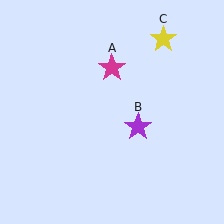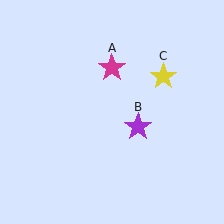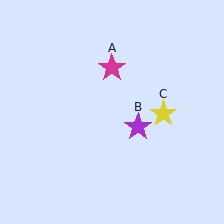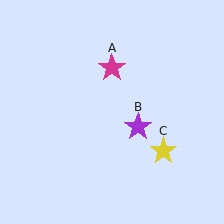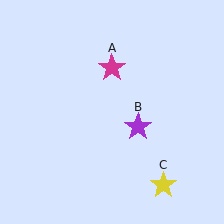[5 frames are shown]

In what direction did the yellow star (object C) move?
The yellow star (object C) moved down.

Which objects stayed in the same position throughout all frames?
Magenta star (object A) and purple star (object B) remained stationary.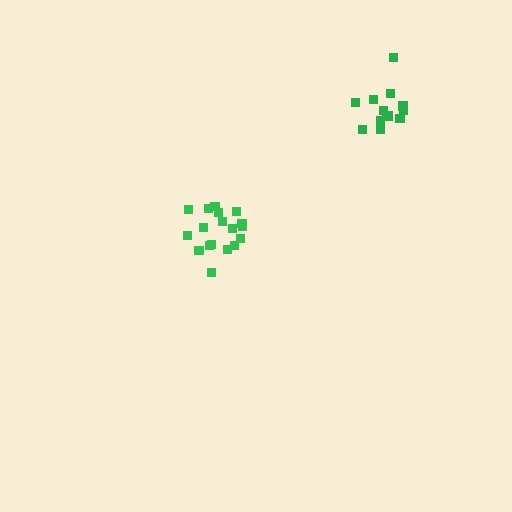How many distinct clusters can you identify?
There are 2 distinct clusters.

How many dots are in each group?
Group 1: 18 dots, Group 2: 13 dots (31 total).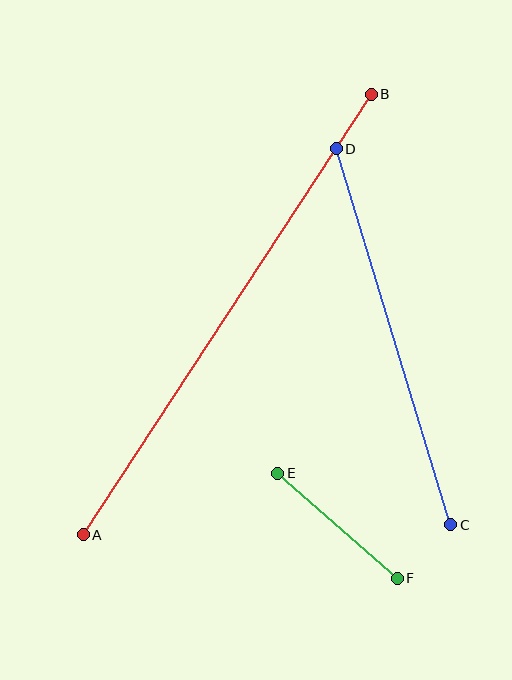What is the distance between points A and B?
The distance is approximately 526 pixels.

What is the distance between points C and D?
The distance is approximately 393 pixels.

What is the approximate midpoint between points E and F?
The midpoint is at approximately (337, 526) pixels.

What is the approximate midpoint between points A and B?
The midpoint is at approximately (227, 314) pixels.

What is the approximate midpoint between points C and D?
The midpoint is at approximately (394, 337) pixels.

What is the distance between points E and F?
The distance is approximately 159 pixels.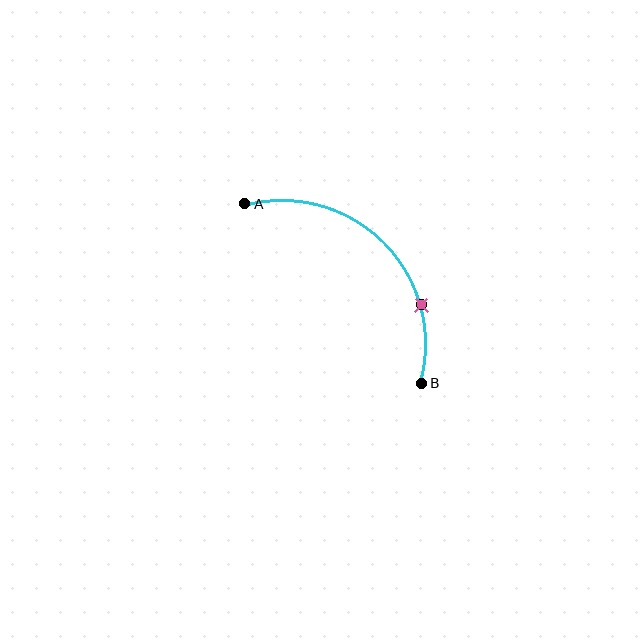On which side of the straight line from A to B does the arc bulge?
The arc bulges above and to the right of the straight line connecting A and B.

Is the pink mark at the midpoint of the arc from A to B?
No. The pink mark lies on the arc but is closer to endpoint B. The arc midpoint would be at the point on the curve equidistant along the arc from both A and B.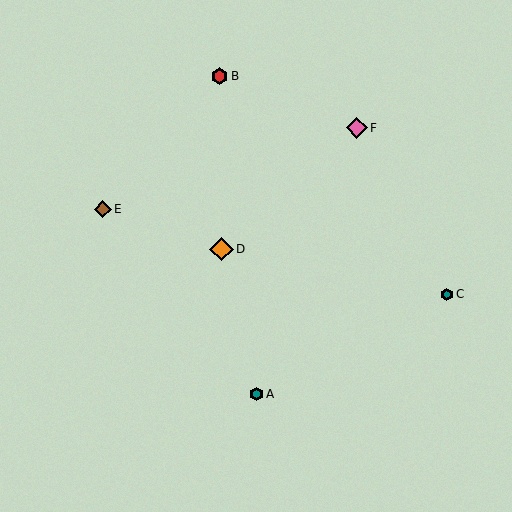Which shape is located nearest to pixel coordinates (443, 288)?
The teal hexagon (labeled C) at (447, 294) is nearest to that location.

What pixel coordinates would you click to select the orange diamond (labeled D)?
Click at (221, 249) to select the orange diamond D.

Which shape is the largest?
The orange diamond (labeled D) is the largest.